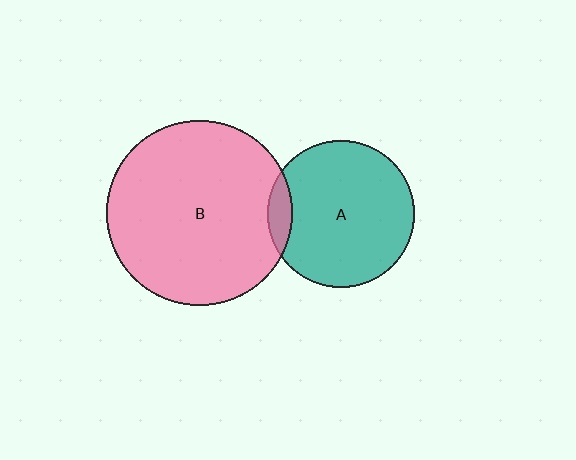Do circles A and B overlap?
Yes.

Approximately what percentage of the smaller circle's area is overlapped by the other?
Approximately 10%.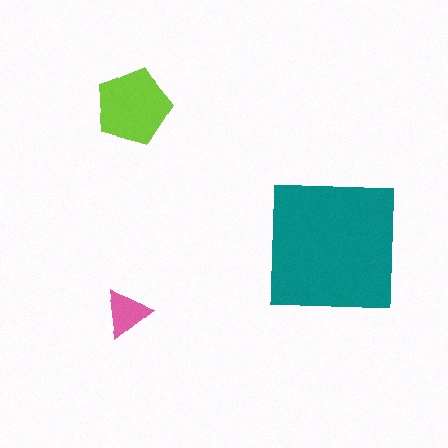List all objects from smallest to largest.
The pink triangle, the lime pentagon, the teal square.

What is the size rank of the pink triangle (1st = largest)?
3rd.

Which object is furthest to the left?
The lime pentagon is leftmost.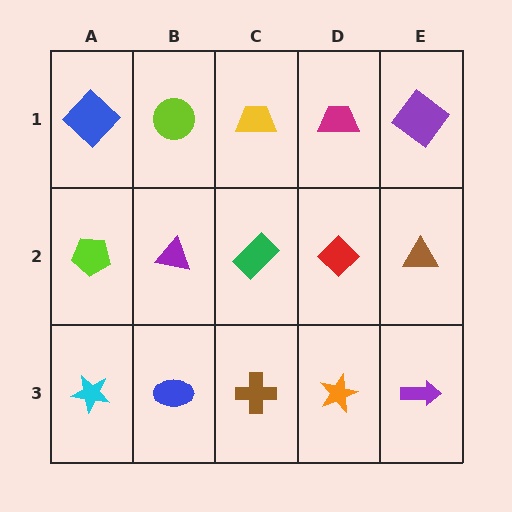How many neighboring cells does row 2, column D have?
4.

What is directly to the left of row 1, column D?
A yellow trapezoid.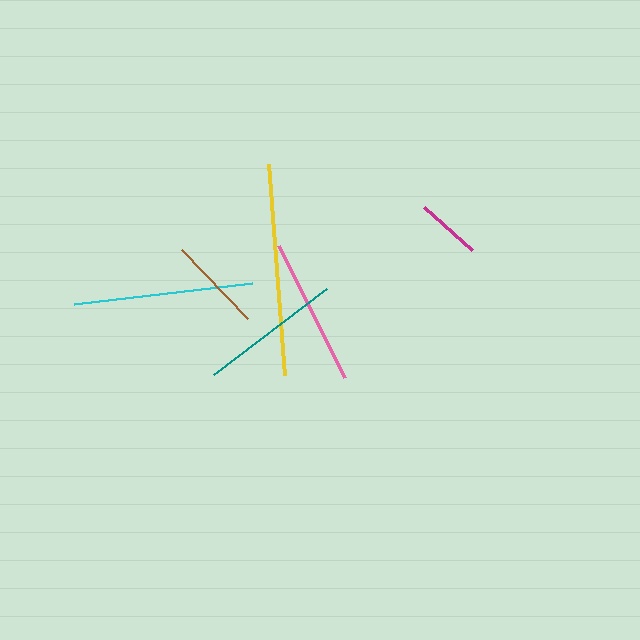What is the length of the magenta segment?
The magenta segment is approximately 65 pixels long.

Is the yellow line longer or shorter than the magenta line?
The yellow line is longer than the magenta line.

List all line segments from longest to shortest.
From longest to shortest: yellow, cyan, pink, teal, brown, magenta.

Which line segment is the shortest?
The magenta line is the shortest at approximately 65 pixels.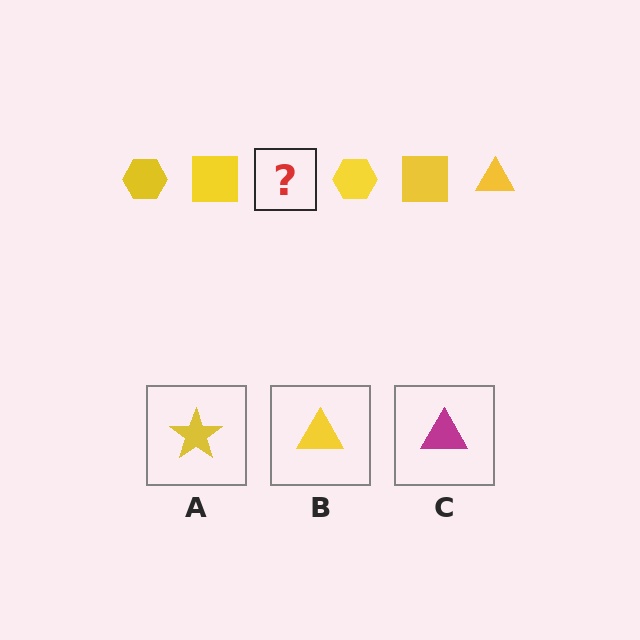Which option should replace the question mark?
Option B.